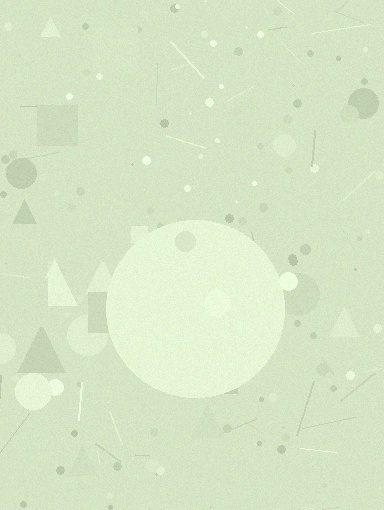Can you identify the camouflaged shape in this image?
The camouflaged shape is a circle.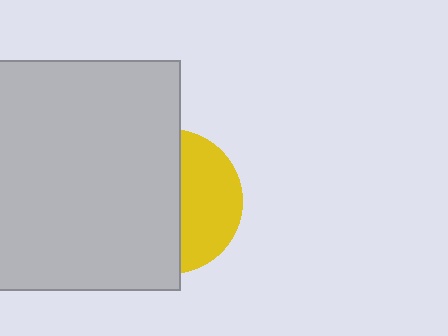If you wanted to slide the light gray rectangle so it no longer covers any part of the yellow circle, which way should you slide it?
Slide it left — that is the most direct way to separate the two shapes.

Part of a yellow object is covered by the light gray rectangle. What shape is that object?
It is a circle.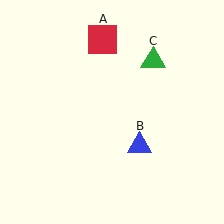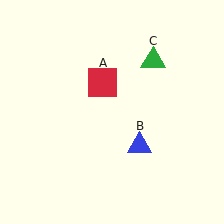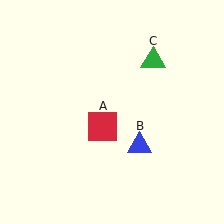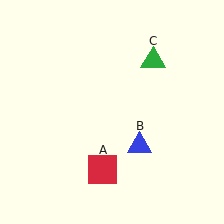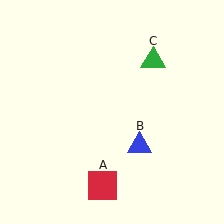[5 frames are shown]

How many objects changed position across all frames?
1 object changed position: red square (object A).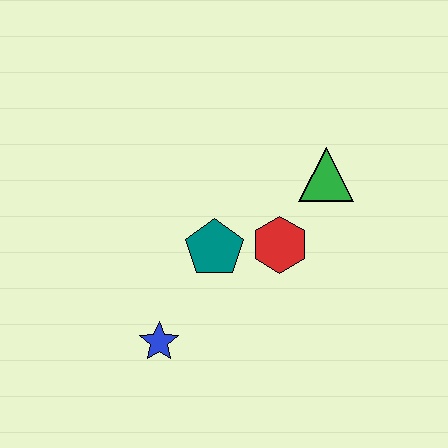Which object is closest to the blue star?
The teal pentagon is closest to the blue star.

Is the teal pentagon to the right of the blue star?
Yes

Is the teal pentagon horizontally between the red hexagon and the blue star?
Yes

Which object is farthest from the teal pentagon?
The green triangle is farthest from the teal pentagon.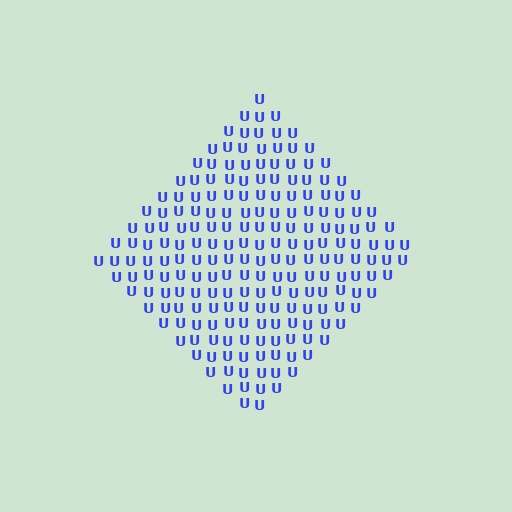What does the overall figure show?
The overall figure shows a diamond.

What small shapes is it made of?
It is made of small letter U's.